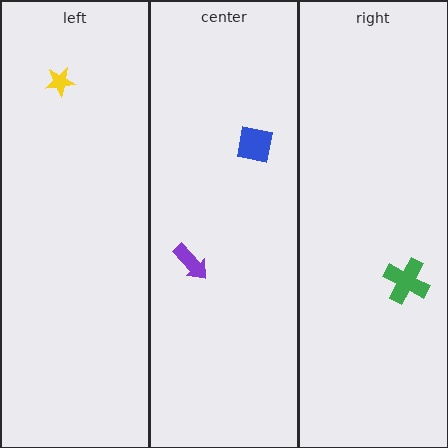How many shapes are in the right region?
1.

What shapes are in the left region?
The yellow star.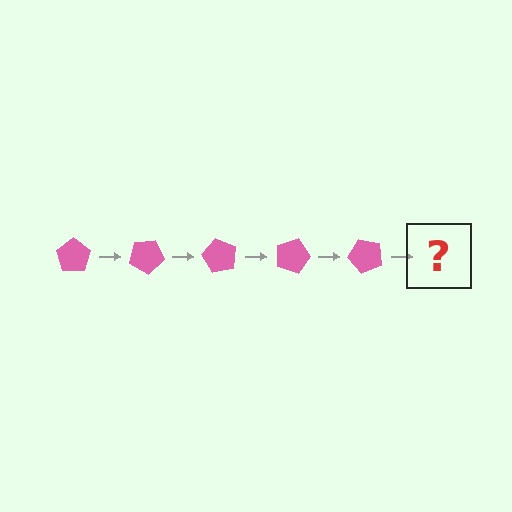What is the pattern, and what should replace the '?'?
The pattern is that the pentagon rotates 30 degrees each step. The '?' should be a pink pentagon rotated 150 degrees.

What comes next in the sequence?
The next element should be a pink pentagon rotated 150 degrees.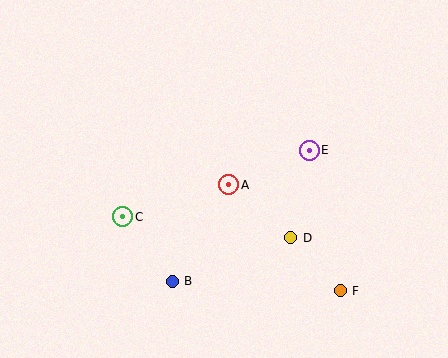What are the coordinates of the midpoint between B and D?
The midpoint between B and D is at (232, 259).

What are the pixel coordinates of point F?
Point F is at (340, 291).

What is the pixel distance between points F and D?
The distance between F and D is 73 pixels.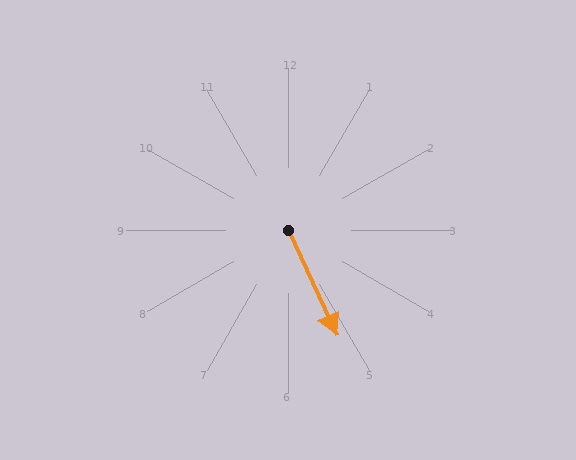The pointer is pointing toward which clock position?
Roughly 5 o'clock.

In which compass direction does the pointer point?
Southeast.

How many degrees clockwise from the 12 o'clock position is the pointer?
Approximately 155 degrees.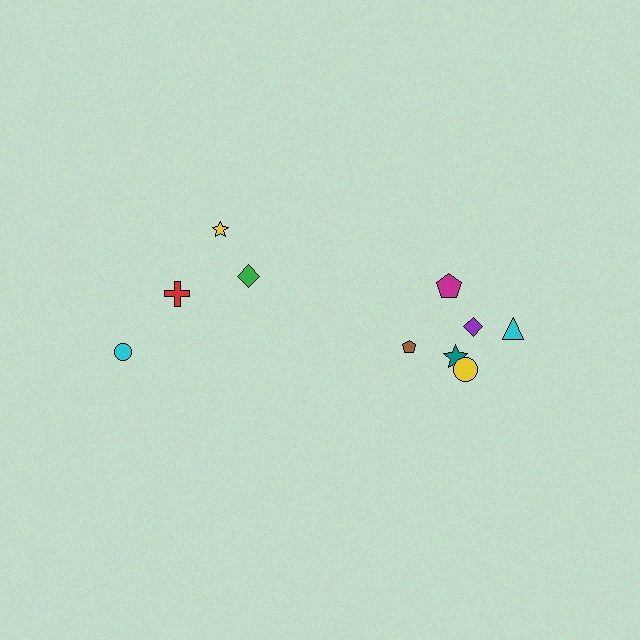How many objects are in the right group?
There are 6 objects.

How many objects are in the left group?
There are 4 objects.